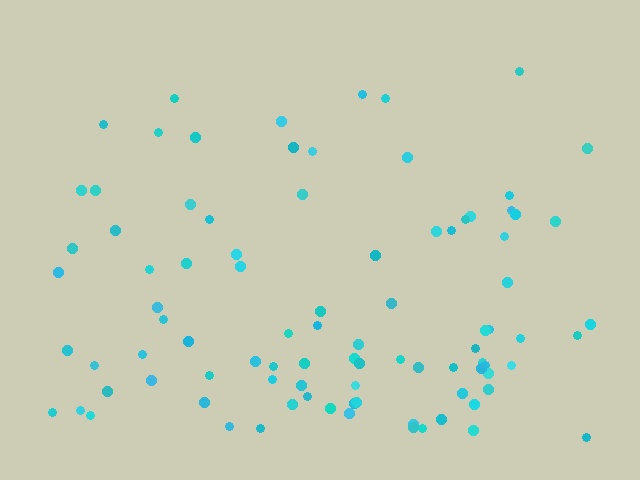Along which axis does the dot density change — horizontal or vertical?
Vertical.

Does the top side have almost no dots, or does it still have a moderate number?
Still a moderate number, just noticeably fewer than the bottom.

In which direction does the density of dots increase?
From top to bottom, with the bottom side densest.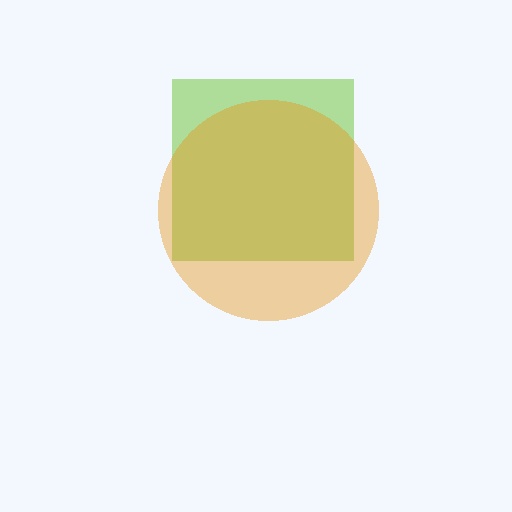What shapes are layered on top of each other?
The layered shapes are: a lime square, an orange circle.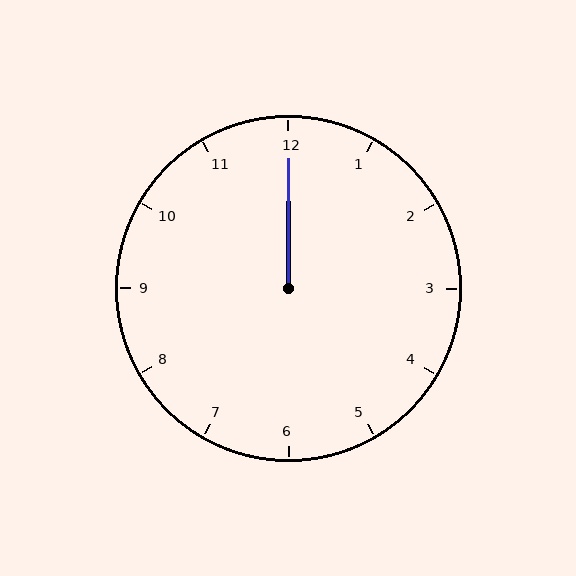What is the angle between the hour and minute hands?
Approximately 0 degrees.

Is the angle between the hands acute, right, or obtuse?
It is acute.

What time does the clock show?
12:00.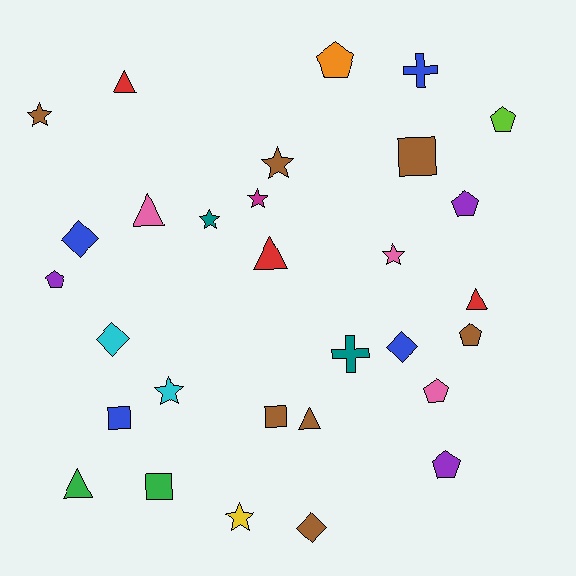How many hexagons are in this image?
There are no hexagons.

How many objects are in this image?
There are 30 objects.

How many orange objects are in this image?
There is 1 orange object.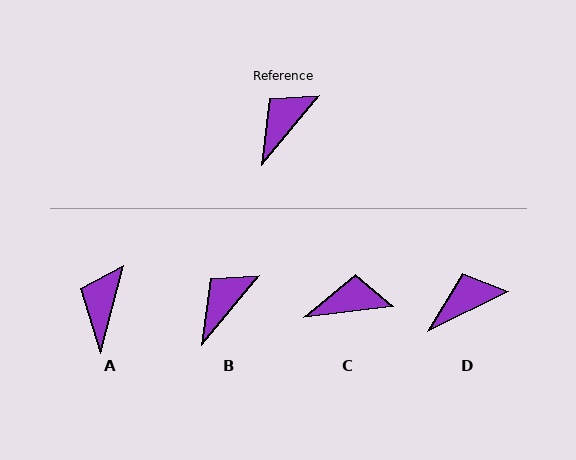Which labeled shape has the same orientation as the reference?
B.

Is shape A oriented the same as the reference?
No, it is off by about 25 degrees.